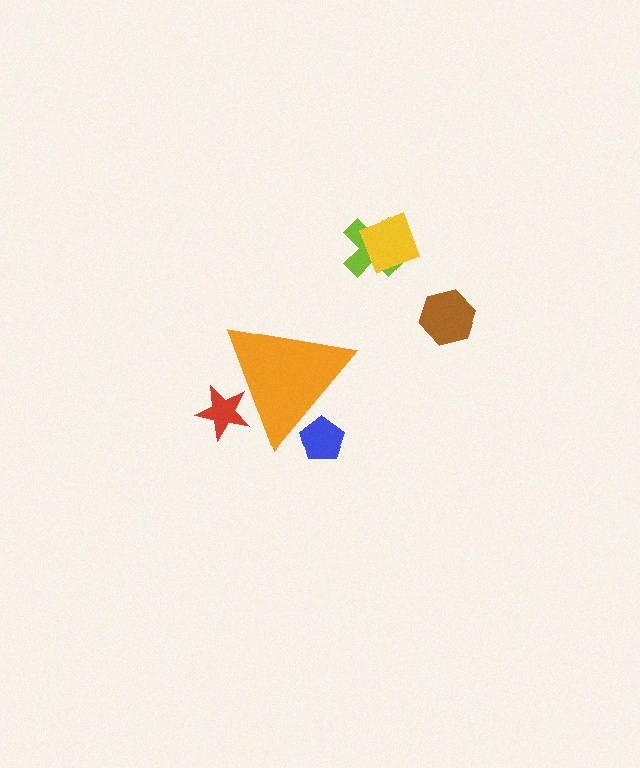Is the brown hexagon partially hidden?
No, the brown hexagon is fully visible.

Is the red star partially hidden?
Yes, the red star is partially hidden behind the orange triangle.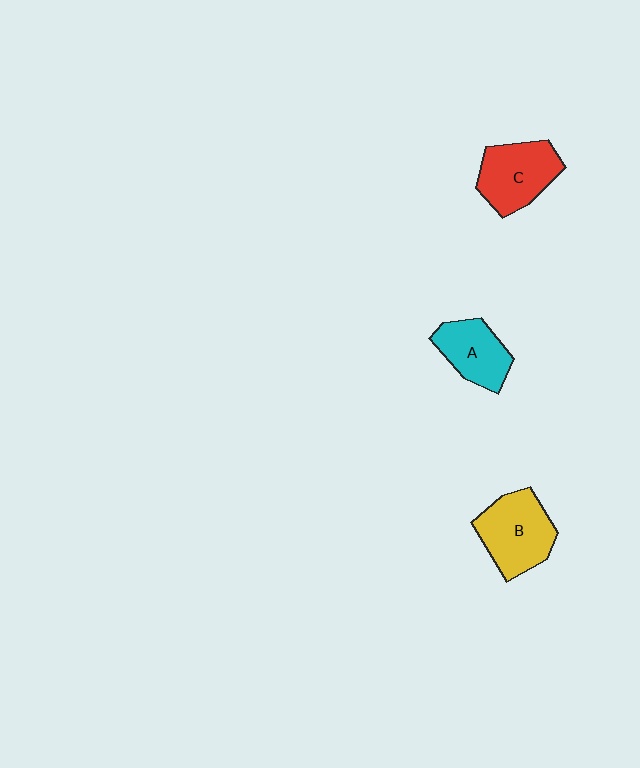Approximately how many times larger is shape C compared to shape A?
Approximately 1.2 times.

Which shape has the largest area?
Shape B (yellow).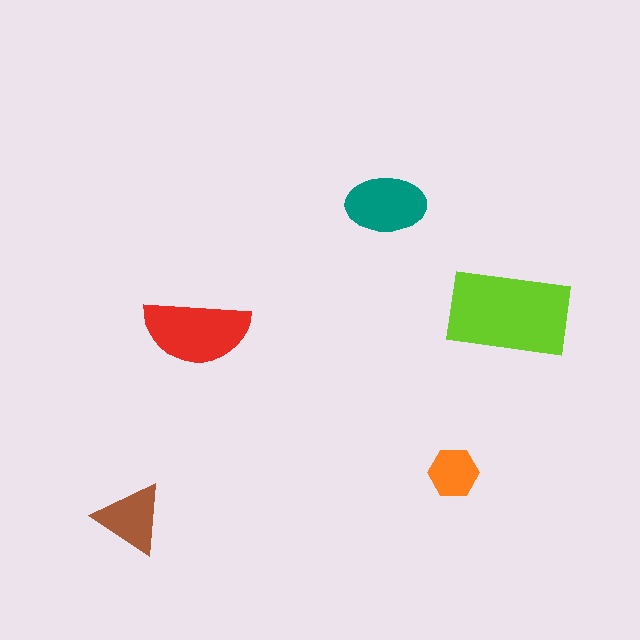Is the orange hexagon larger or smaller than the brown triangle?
Smaller.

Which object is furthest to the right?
The lime rectangle is rightmost.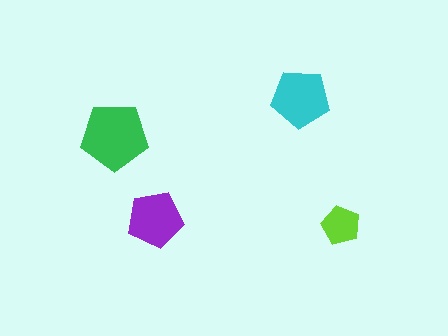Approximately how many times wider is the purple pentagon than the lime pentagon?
About 1.5 times wider.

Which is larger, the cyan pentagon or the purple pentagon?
The cyan one.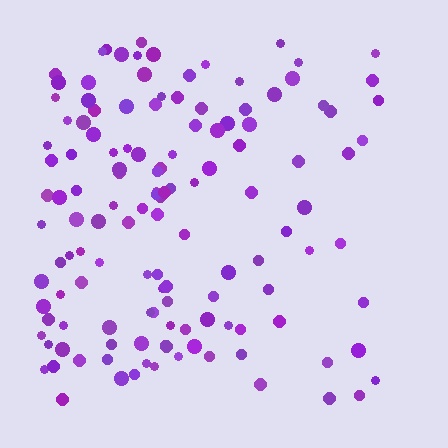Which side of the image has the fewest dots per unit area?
The right.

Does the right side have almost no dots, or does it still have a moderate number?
Still a moderate number, just noticeably fewer than the left.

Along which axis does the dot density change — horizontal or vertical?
Horizontal.